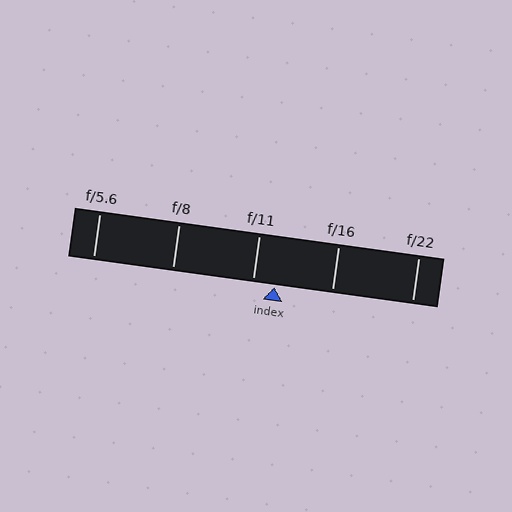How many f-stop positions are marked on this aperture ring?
There are 5 f-stop positions marked.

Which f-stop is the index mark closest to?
The index mark is closest to f/11.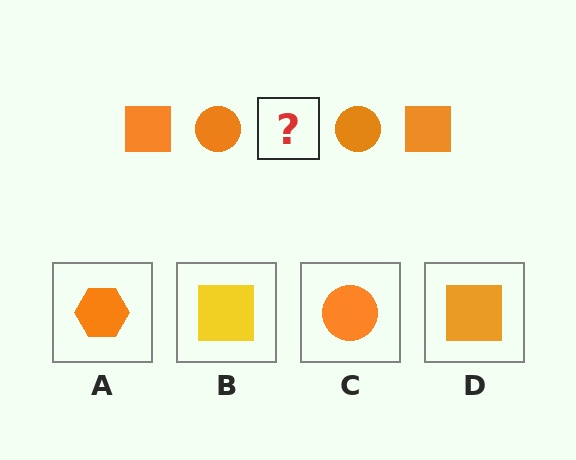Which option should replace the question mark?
Option D.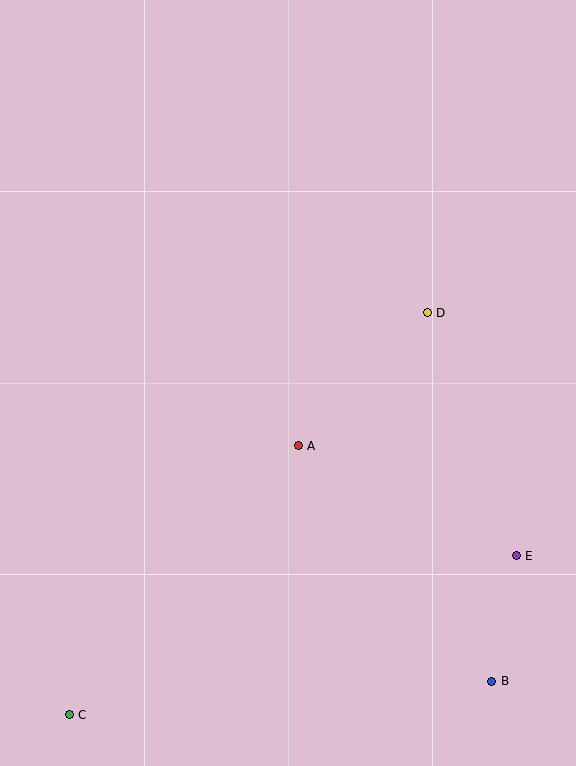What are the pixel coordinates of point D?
Point D is at (427, 313).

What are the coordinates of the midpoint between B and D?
The midpoint between B and D is at (460, 497).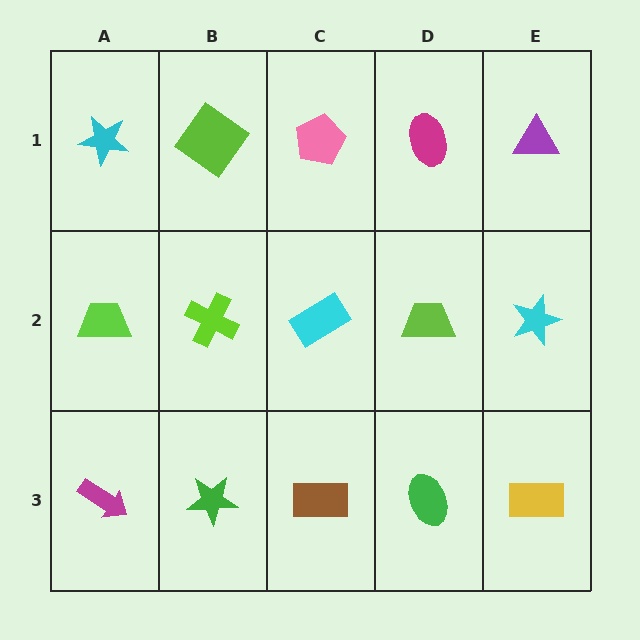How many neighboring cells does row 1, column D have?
3.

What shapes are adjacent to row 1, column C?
A cyan rectangle (row 2, column C), a lime diamond (row 1, column B), a magenta ellipse (row 1, column D).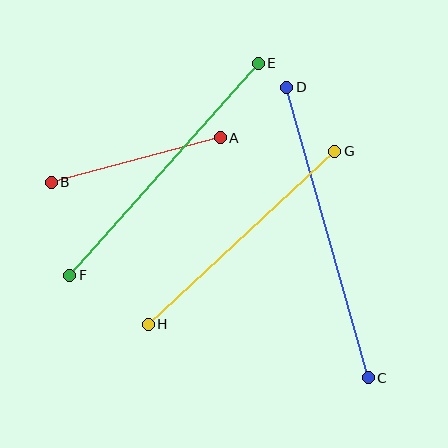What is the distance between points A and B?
The distance is approximately 175 pixels.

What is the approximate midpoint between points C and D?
The midpoint is at approximately (327, 233) pixels.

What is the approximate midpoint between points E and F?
The midpoint is at approximately (164, 169) pixels.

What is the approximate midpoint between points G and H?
The midpoint is at approximately (242, 238) pixels.